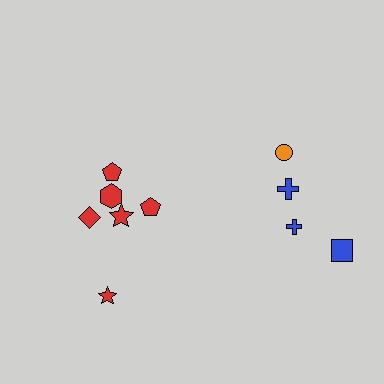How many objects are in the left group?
There are 6 objects.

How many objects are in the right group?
There are 4 objects.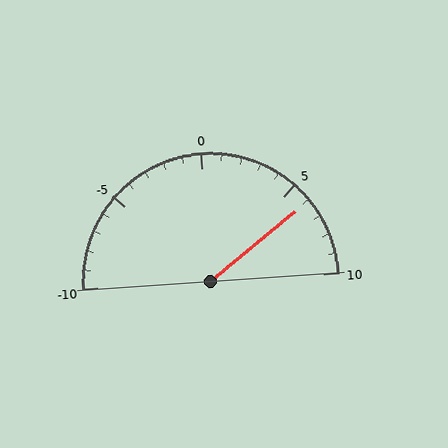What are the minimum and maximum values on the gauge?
The gauge ranges from -10 to 10.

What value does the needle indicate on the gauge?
The needle indicates approximately 6.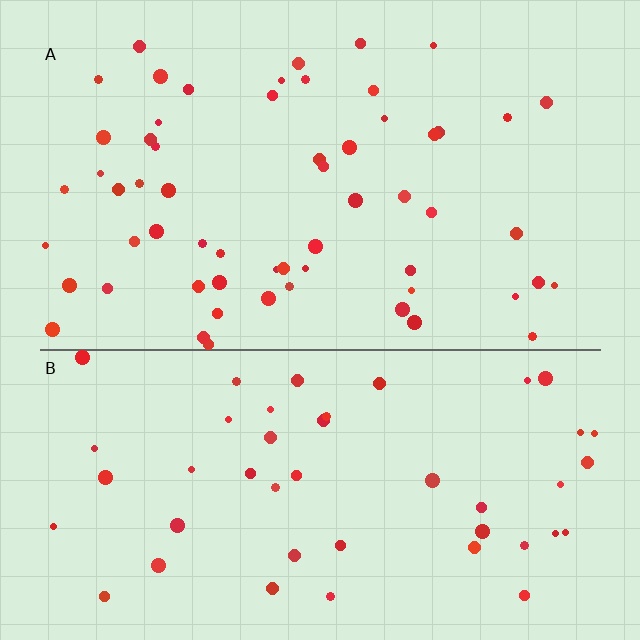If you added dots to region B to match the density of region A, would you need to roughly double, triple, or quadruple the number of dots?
Approximately double.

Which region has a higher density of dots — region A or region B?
A (the top).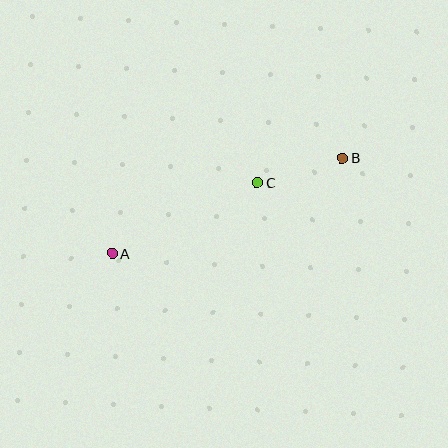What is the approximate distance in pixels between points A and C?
The distance between A and C is approximately 162 pixels.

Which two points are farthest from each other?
Points A and B are farthest from each other.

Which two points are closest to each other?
Points B and C are closest to each other.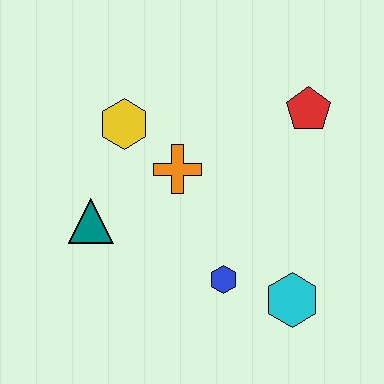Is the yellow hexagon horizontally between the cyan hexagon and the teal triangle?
Yes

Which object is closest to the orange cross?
The yellow hexagon is closest to the orange cross.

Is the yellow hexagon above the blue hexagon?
Yes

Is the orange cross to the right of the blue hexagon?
No